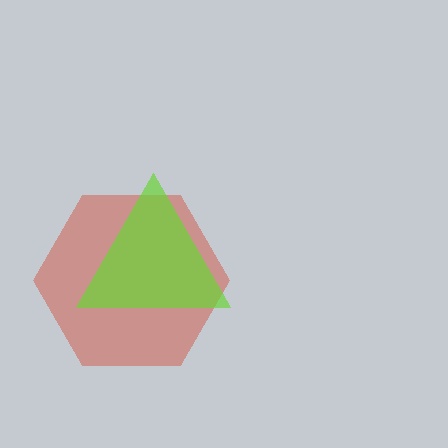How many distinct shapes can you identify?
There are 2 distinct shapes: a red hexagon, a lime triangle.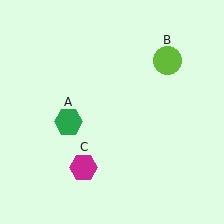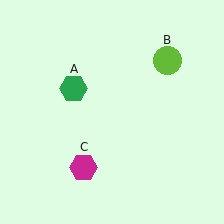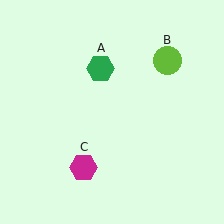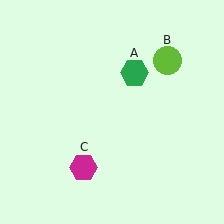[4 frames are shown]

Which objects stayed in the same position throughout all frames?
Lime circle (object B) and magenta hexagon (object C) remained stationary.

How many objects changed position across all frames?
1 object changed position: green hexagon (object A).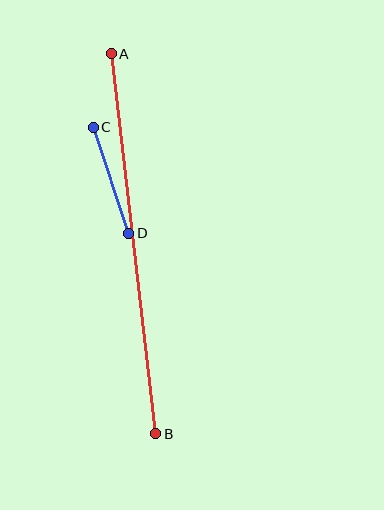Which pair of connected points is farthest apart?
Points A and B are farthest apart.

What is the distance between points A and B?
The distance is approximately 383 pixels.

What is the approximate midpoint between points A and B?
The midpoint is at approximately (133, 244) pixels.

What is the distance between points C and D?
The distance is approximately 112 pixels.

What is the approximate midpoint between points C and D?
The midpoint is at approximately (111, 180) pixels.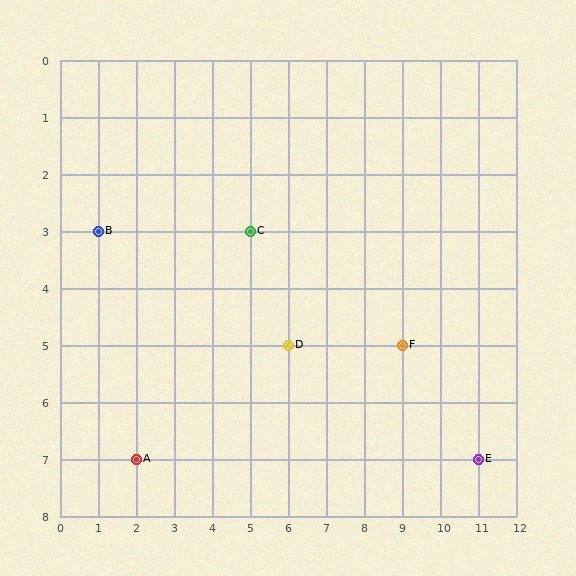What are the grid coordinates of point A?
Point A is at grid coordinates (2, 7).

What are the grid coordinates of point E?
Point E is at grid coordinates (11, 7).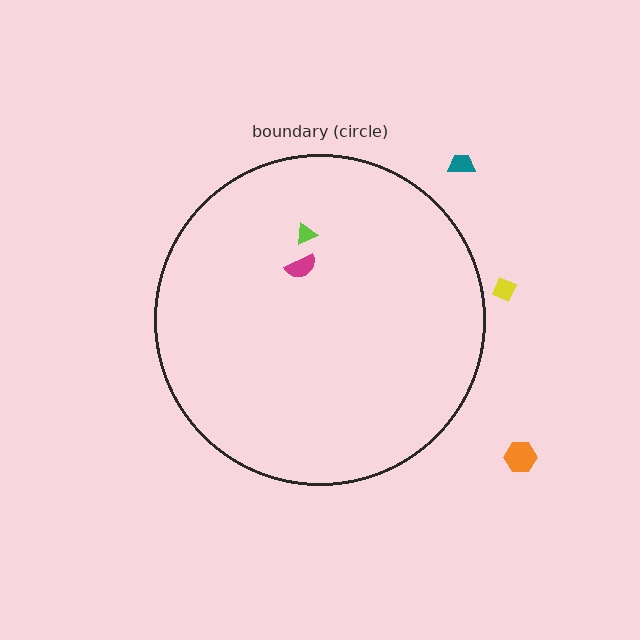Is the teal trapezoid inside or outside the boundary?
Outside.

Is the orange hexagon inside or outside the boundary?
Outside.